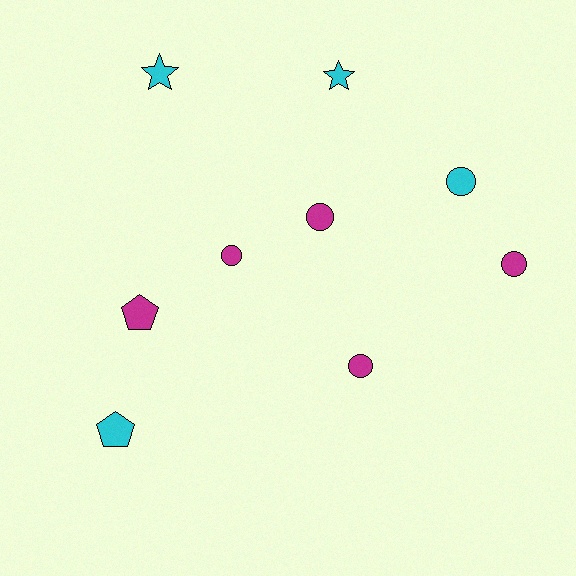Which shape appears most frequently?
Circle, with 5 objects.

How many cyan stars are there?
There are 2 cyan stars.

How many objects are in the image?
There are 9 objects.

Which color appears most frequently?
Magenta, with 5 objects.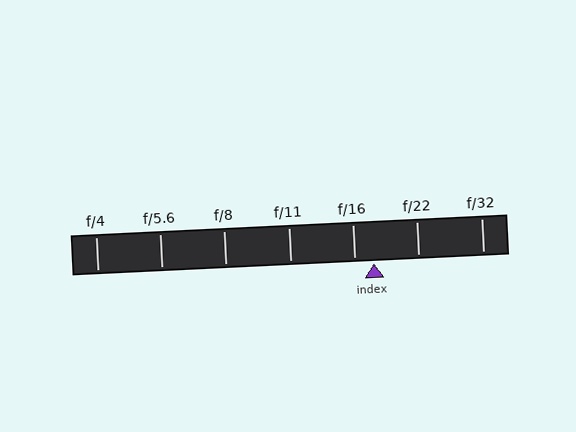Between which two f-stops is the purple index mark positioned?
The index mark is between f/16 and f/22.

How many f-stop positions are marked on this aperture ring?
There are 7 f-stop positions marked.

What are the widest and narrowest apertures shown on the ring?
The widest aperture shown is f/4 and the narrowest is f/32.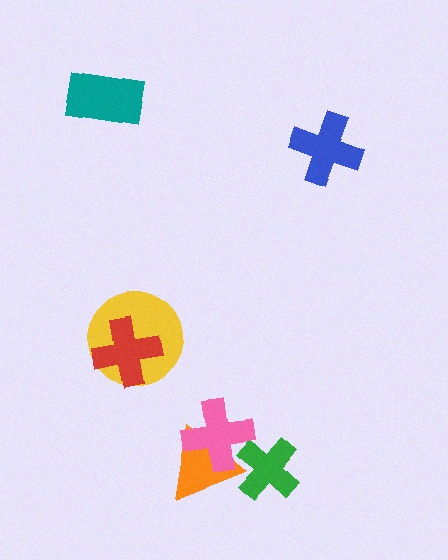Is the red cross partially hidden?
No, no other shape covers it.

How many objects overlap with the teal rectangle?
0 objects overlap with the teal rectangle.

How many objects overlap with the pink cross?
2 objects overlap with the pink cross.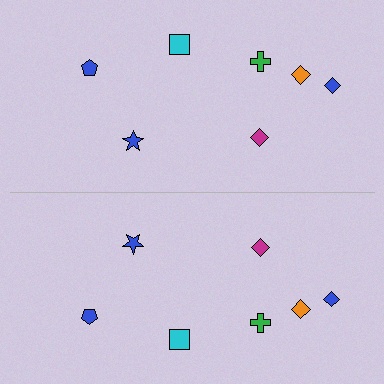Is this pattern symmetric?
Yes, this pattern has bilateral (reflection) symmetry.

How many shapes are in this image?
There are 14 shapes in this image.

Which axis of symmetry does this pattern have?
The pattern has a horizontal axis of symmetry running through the center of the image.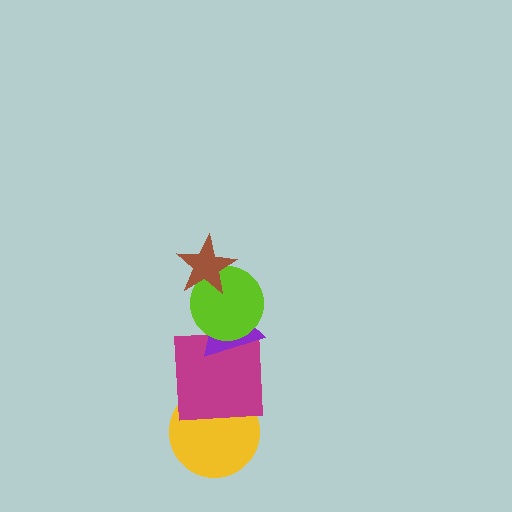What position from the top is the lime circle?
The lime circle is 2nd from the top.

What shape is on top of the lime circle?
The brown star is on top of the lime circle.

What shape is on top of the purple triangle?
The lime circle is on top of the purple triangle.